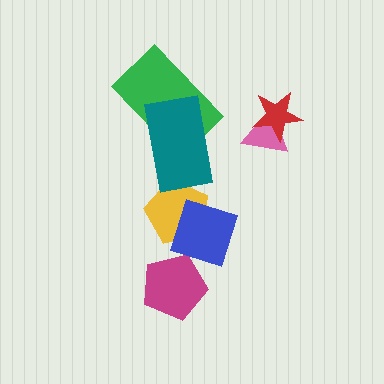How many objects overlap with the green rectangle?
1 object overlaps with the green rectangle.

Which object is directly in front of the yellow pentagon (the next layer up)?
The blue diamond is directly in front of the yellow pentagon.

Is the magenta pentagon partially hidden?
Yes, it is partially covered by another shape.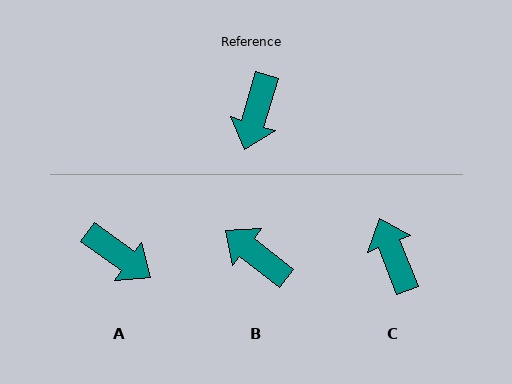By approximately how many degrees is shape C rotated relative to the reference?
Approximately 142 degrees clockwise.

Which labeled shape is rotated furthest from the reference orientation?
C, about 142 degrees away.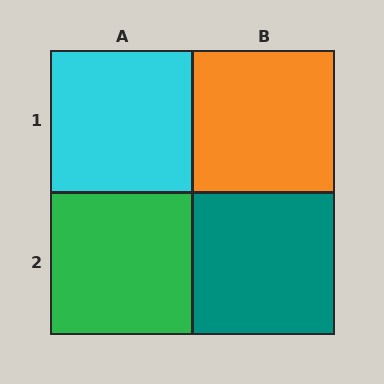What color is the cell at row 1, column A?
Cyan.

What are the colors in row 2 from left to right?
Green, teal.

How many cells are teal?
1 cell is teal.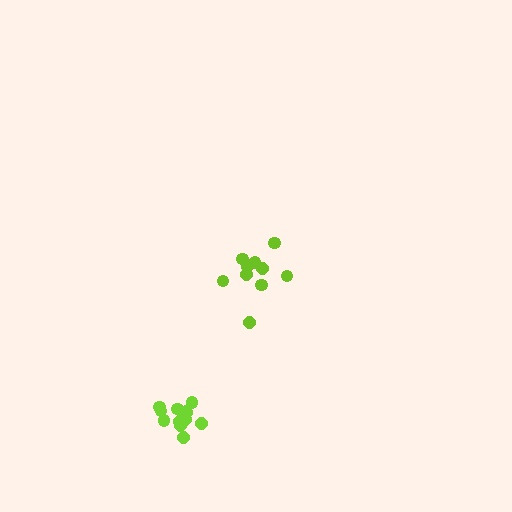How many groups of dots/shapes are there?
There are 2 groups.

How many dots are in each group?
Group 1: 12 dots, Group 2: 11 dots (23 total).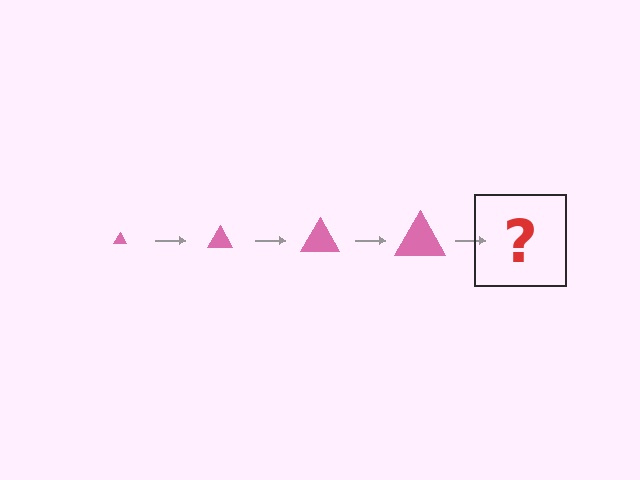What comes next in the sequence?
The next element should be a pink triangle, larger than the previous one.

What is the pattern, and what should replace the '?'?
The pattern is that the triangle gets progressively larger each step. The '?' should be a pink triangle, larger than the previous one.